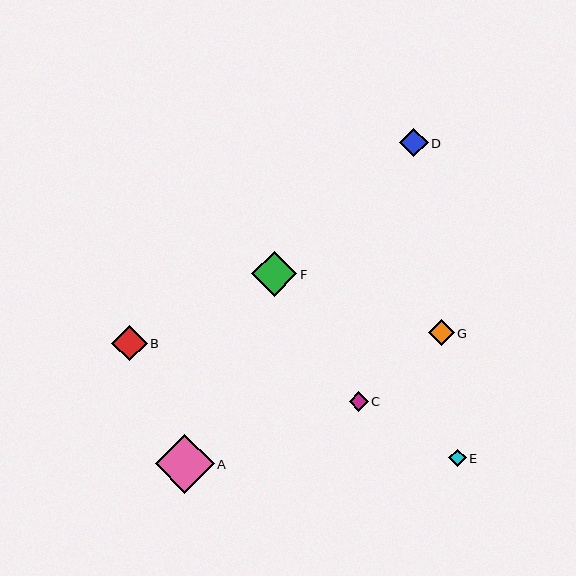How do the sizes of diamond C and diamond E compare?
Diamond C and diamond E are approximately the same size.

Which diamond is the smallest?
Diamond E is the smallest with a size of approximately 18 pixels.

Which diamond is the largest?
Diamond A is the largest with a size of approximately 59 pixels.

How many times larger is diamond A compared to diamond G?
Diamond A is approximately 2.3 times the size of diamond G.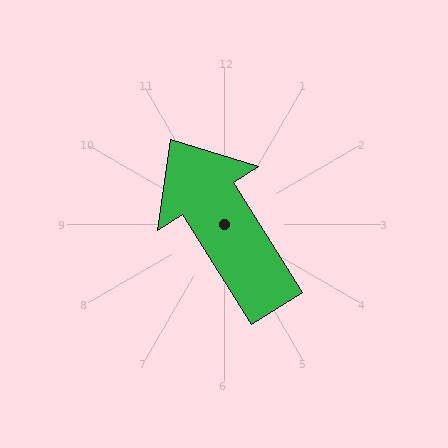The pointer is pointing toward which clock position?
Roughly 11 o'clock.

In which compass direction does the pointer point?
Northwest.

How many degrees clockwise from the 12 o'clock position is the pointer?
Approximately 328 degrees.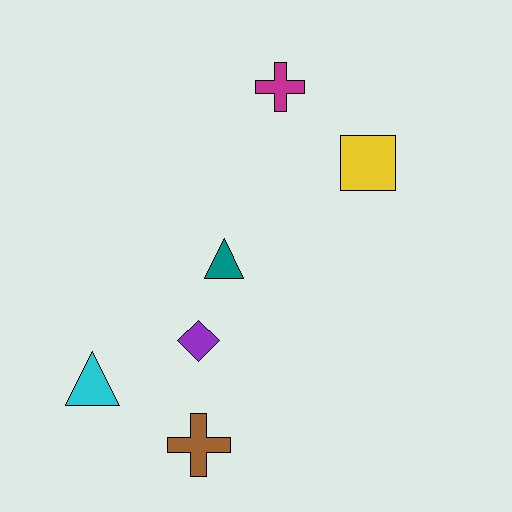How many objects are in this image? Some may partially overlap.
There are 6 objects.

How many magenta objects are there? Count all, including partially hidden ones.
There is 1 magenta object.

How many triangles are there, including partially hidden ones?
There are 2 triangles.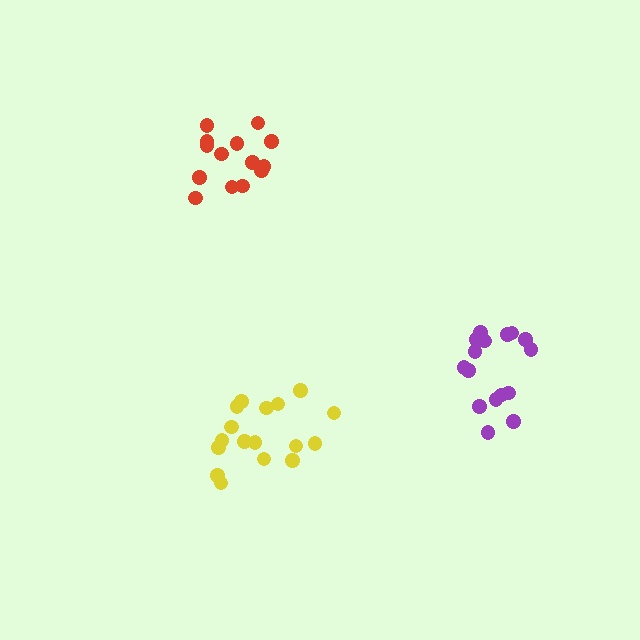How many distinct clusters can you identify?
There are 3 distinct clusters.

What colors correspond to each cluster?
The clusters are colored: red, purple, yellow.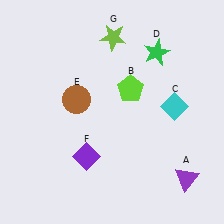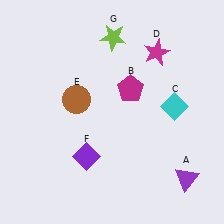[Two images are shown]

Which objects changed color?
B changed from lime to magenta. D changed from green to magenta.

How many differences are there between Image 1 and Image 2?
There are 2 differences between the two images.